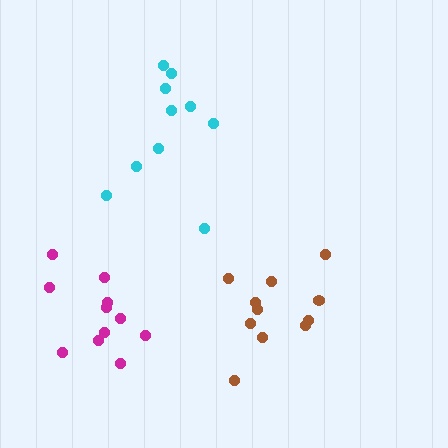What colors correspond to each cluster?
The clusters are colored: brown, magenta, cyan.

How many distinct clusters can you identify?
There are 3 distinct clusters.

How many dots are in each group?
Group 1: 11 dots, Group 2: 11 dots, Group 3: 10 dots (32 total).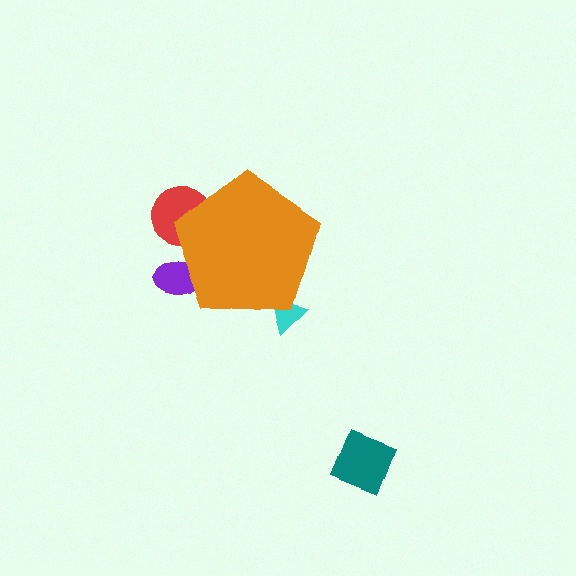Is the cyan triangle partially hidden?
Yes, the cyan triangle is partially hidden behind the orange pentagon.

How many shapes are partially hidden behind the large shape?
3 shapes are partially hidden.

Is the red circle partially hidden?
Yes, the red circle is partially hidden behind the orange pentagon.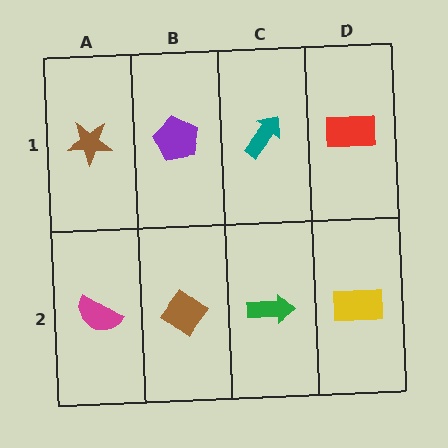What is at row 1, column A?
A brown star.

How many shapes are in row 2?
4 shapes.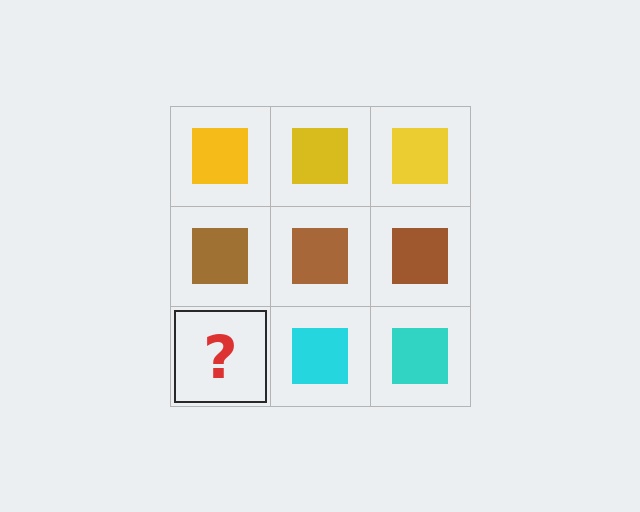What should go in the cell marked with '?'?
The missing cell should contain a cyan square.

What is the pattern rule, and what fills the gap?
The rule is that each row has a consistent color. The gap should be filled with a cyan square.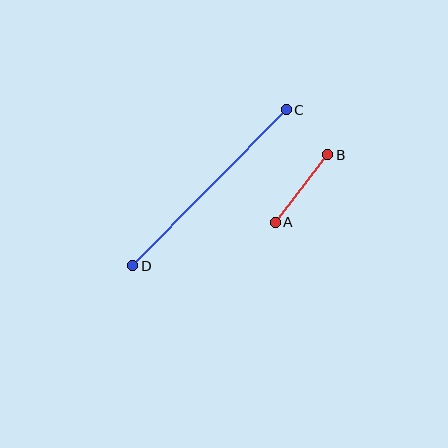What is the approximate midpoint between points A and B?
The midpoint is at approximately (302, 189) pixels.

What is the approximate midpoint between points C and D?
The midpoint is at approximately (210, 188) pixels.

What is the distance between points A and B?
The distance is approximately 85 pixels.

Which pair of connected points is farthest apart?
Points C and D are farthest apart.